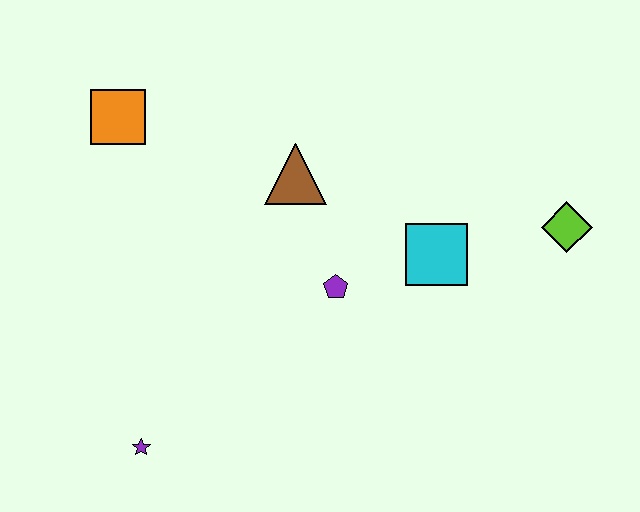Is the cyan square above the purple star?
Yes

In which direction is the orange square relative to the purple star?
The orange square is above the purple star.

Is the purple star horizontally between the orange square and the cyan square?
Yes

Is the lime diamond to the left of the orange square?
No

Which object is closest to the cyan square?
The purple pentagon is closest to the cyan square.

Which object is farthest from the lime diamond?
The purple star is farthest from the lime diamond.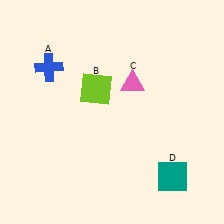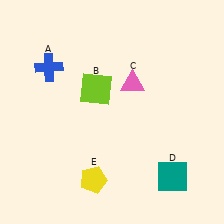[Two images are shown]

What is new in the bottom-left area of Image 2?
A yellow pentagon (E) was added in the bottom-left area of Image 2.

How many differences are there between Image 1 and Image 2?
There is 1 difference between the two images.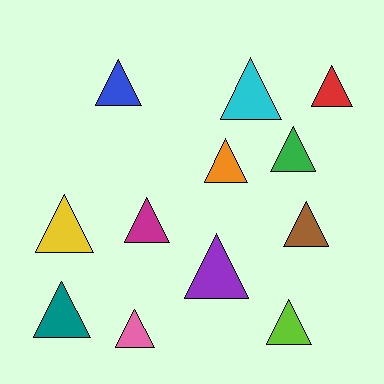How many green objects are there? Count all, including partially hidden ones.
There is 1 green object.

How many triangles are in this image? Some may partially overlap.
There are 12 triangles.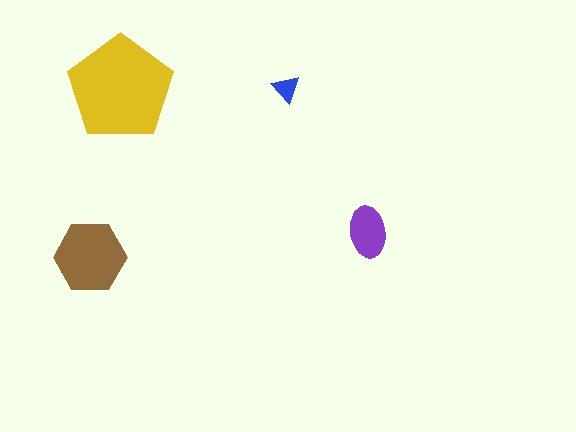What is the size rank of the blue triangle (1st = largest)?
4th.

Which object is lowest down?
The brown hexagon is bottommost.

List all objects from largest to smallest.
The yellow pentagon, the brown hexagon, the purple ellipse, the blue triangle.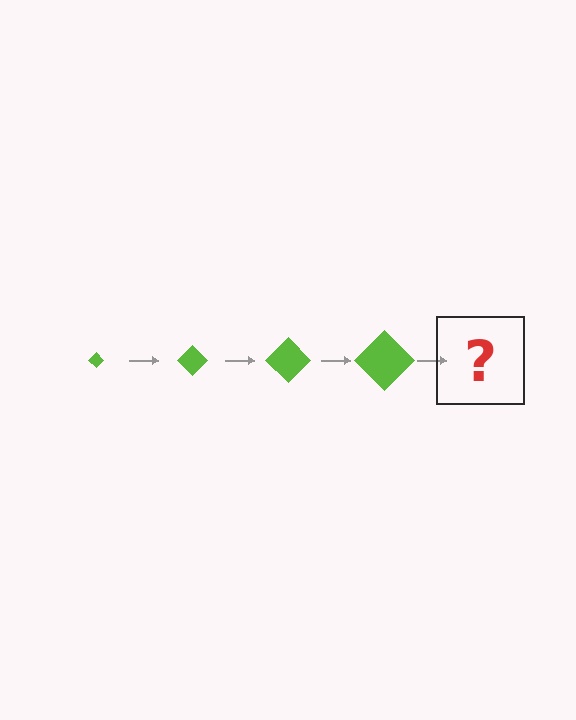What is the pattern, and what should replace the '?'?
The pattern is that the diamond gets progressively larger each step. The '?' should be a lime diamond, larger than the previous one.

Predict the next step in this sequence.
The next step is a lime diamond, larger than the previous one.